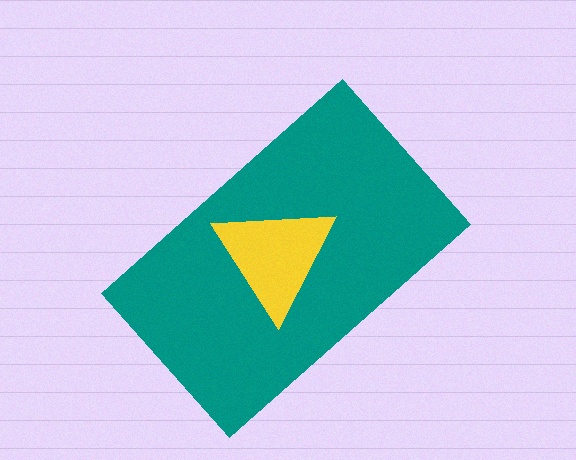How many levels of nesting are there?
2.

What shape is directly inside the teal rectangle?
The yellow triangle.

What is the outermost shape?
The teal rectangle.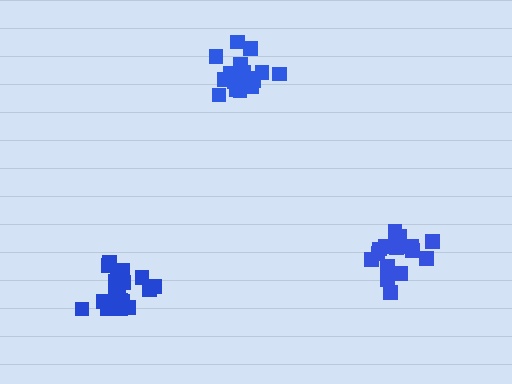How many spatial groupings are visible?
There are 3 spatial groupings.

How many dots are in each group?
Group 1: 19 dots, Group 2: 17 dots, Group 3: 16 dots (52 total).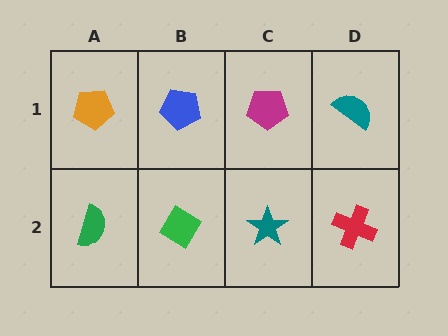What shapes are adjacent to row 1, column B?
A green diamond (row 2, column B), an orange pentagon (row 1, column A), a magenta pentagon (row 1, column C).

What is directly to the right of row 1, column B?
A magenta pentagon.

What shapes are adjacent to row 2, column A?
An orange pentagon (row 1, column A), a green diamond (row 2, column B).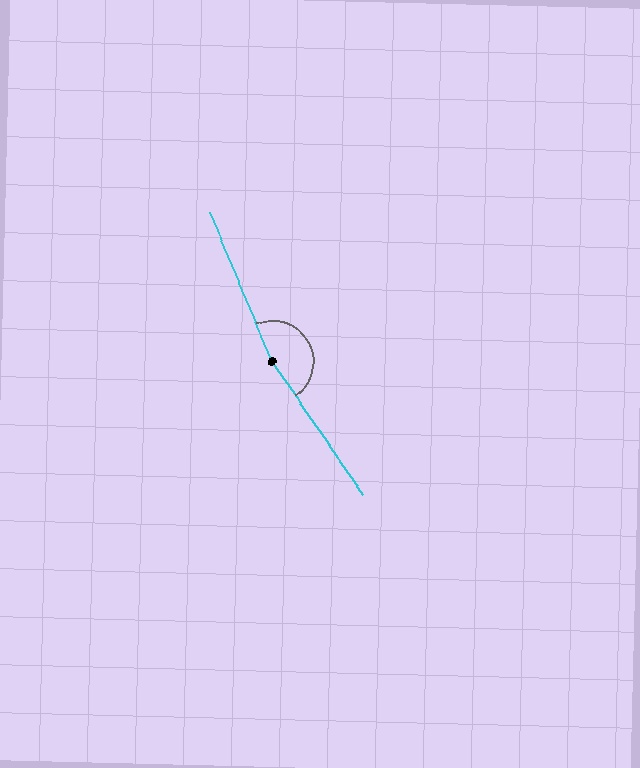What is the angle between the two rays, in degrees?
Approximately 168 degrees.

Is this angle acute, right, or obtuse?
It is obtuse.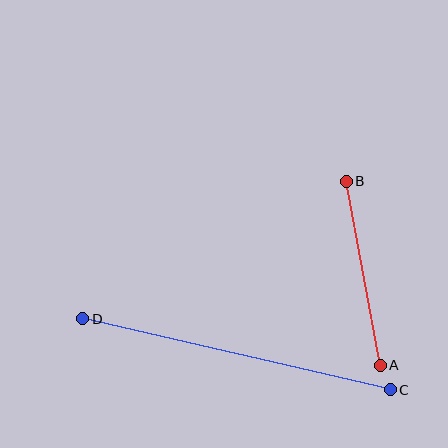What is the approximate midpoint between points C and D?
The midpoint is at approximately (237, 354) pixels.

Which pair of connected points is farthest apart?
Points C and D are farthest apart.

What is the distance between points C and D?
The distance is approximately 316 pixels.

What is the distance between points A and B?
The distance is approximately 187 pixels.